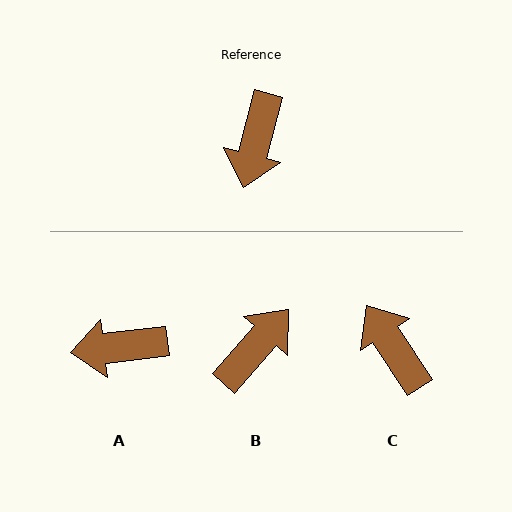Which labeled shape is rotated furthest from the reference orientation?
B, about 153 degrees away.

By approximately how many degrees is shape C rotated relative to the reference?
Approximately 132 degrees clockwise.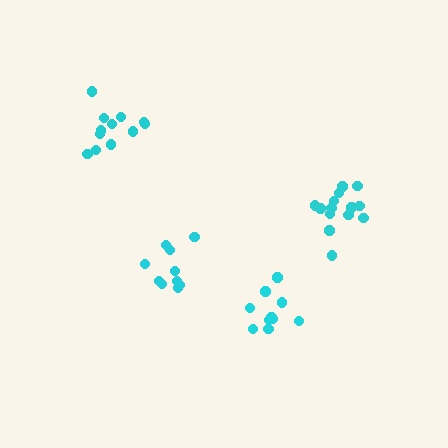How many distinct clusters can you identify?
There are 4 distinct clusters.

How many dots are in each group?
Group 1: 10 dots, Group 2: 12 dots, Group 3: 14 dots, Group 4: 10 dots (46 total).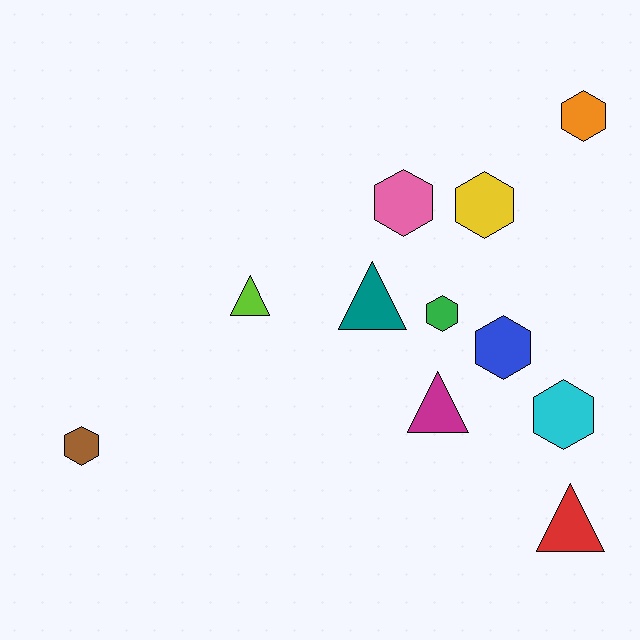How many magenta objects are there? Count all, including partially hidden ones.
There is 1 magenta object.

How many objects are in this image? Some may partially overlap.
There are 11 objects.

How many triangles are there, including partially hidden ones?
There are 4 triangles.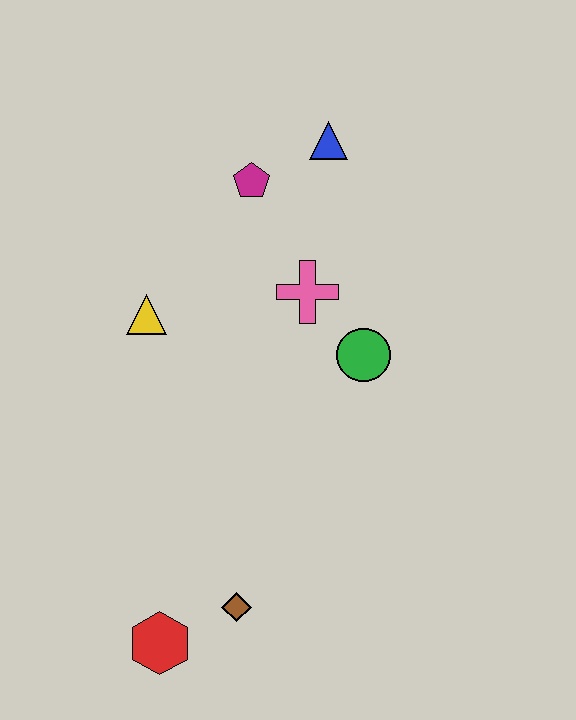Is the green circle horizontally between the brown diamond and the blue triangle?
No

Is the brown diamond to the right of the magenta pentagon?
No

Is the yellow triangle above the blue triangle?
No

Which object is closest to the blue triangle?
The magenta pentagon is closest to the blue triangle.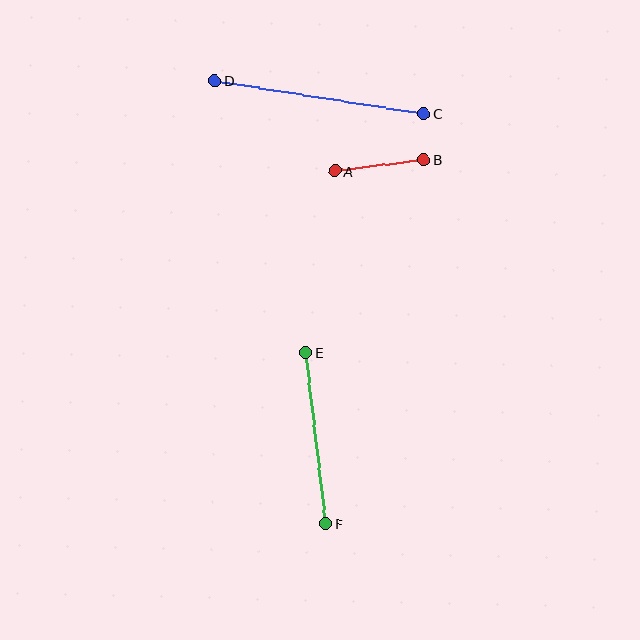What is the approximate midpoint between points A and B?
The midpoint is at approximately (379, 165) pixels.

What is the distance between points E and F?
The distance is approximately 173 pixels.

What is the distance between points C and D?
The distance is approximately 212 pixels.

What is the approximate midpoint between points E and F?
The midpoint is at approximately (316, 438) pixels.